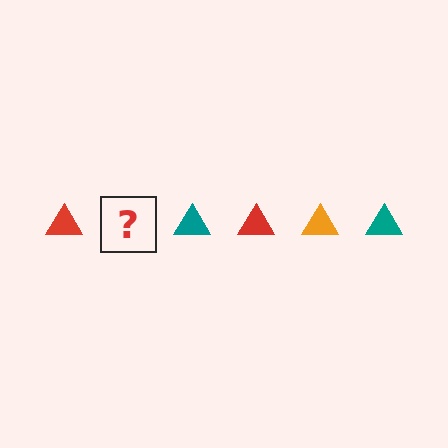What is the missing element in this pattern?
The missing element is an orange triangle.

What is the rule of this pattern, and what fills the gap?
The rule is that the pattern cycles through red, orange, teal triangles. The gap should be filled with an orange triangle.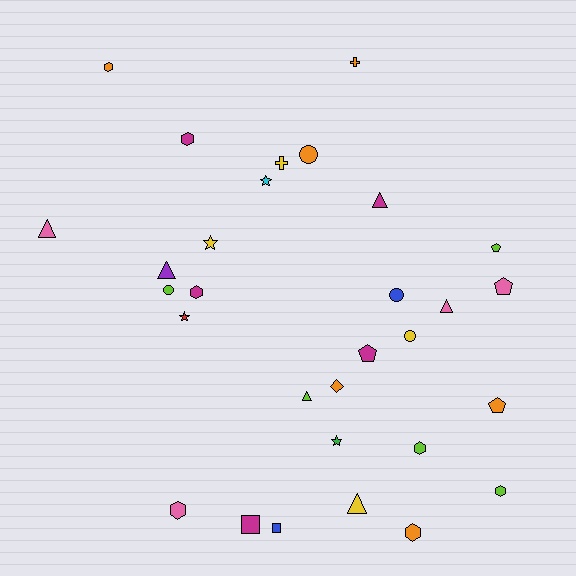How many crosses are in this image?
There are 2 crosses.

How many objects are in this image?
There are 30 objects.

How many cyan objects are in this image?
There is 1 cyan object.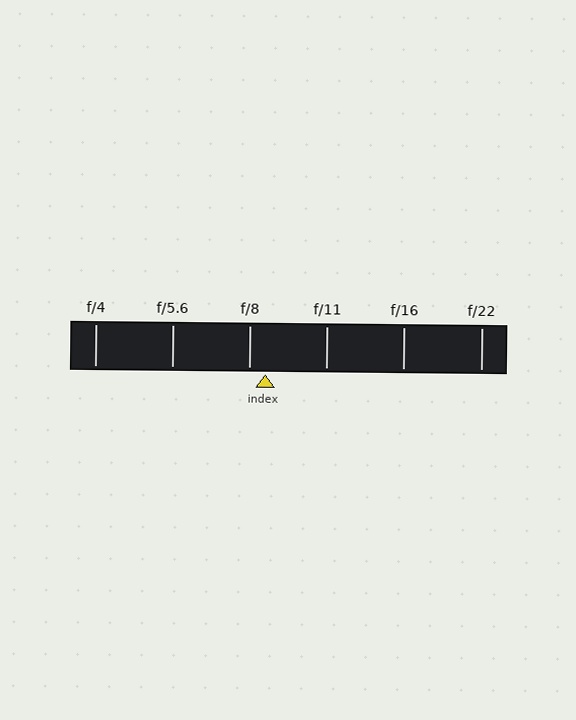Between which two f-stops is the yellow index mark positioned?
The index mark is between f/8 and f/11.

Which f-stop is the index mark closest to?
The index mark is closest to f/8.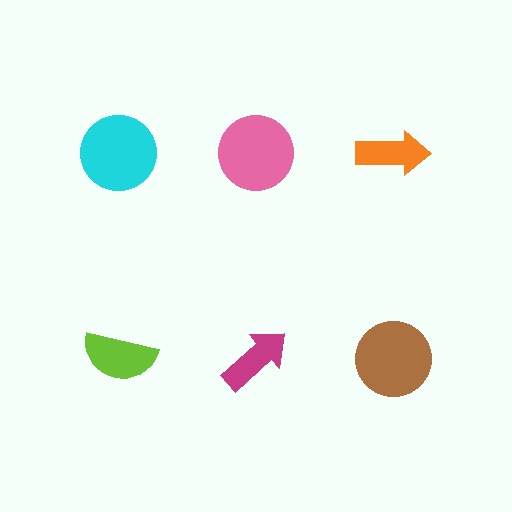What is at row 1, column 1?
A cyan circle.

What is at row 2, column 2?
A magenta arrow.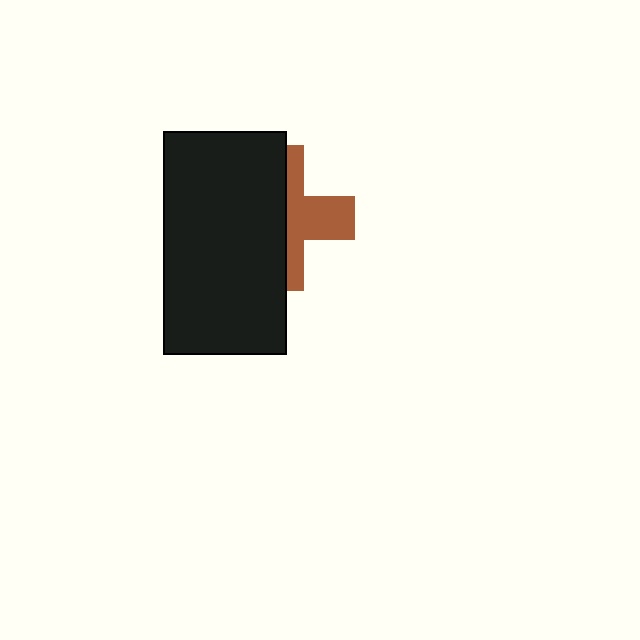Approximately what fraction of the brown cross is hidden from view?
Roughly 58% of the brown cross is hidden behind the black rectangle.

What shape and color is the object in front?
The object in front is a black rectangle.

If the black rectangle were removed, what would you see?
You would see the complete brown cross.